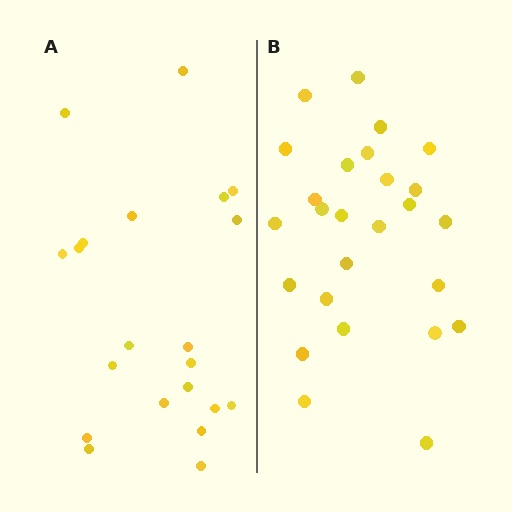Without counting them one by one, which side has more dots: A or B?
Region B (the right region) has more dots.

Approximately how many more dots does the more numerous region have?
Region B has about 5 more dots than region A.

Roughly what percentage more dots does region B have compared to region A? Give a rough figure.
About 25% more.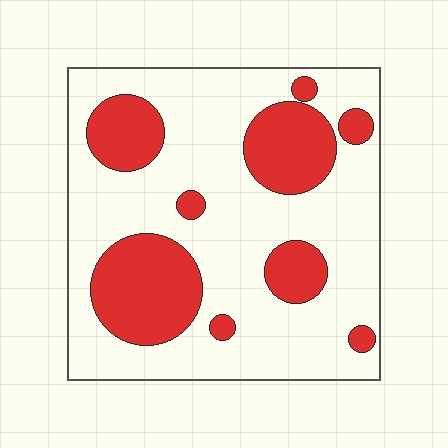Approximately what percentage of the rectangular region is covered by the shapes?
Approximately 30%.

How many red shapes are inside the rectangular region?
9.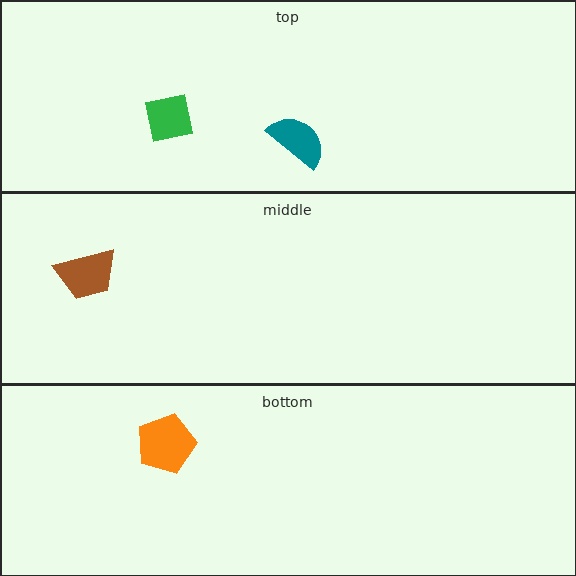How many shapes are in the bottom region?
1.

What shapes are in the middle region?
The brown trapezoid.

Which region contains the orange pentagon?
The bottom region.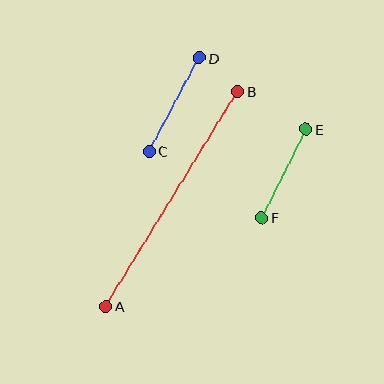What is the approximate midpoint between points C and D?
The midpoint is at approximately (174, 104) pixels.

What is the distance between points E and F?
The distance is approximately 99 pixels.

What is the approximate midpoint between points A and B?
The midpoint is at approximately (172, 199) pixels.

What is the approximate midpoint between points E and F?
The midpoint is at approximately (284, 173) pixels.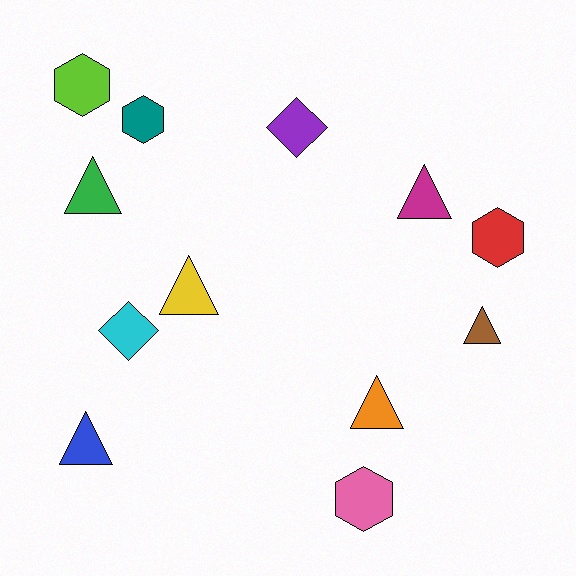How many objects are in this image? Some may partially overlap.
There are 12 objects.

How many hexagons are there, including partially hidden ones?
There are 4 hexagons.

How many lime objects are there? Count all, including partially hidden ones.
There is 1 lime object.